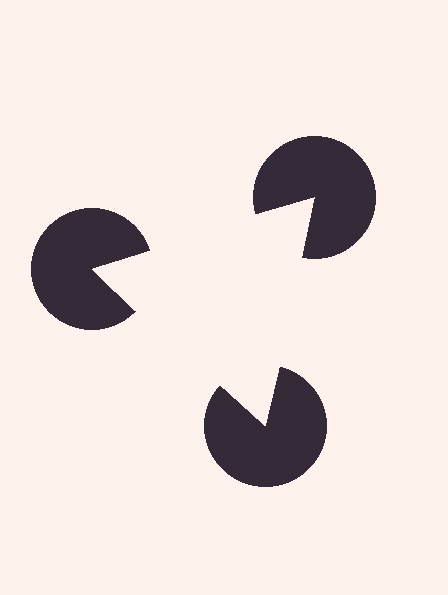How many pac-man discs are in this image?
There are 3 — one at each vertex of the illusory triangle.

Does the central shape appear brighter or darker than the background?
It typically appears slightly brighter than the background, even though no actual brightness change is drawn.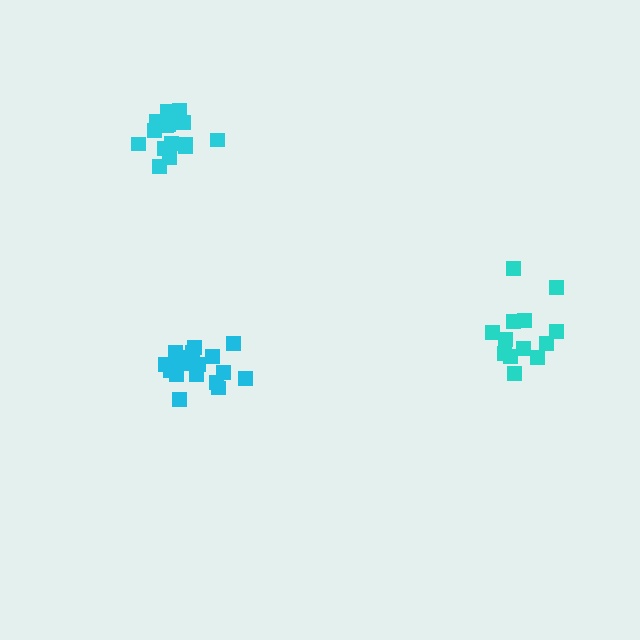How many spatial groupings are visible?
There are 3 spatial groupings.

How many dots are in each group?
Group 1: 17 dots, Group 2: 13 dots, Group 3: 17 dots (47 total).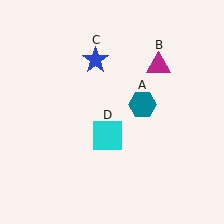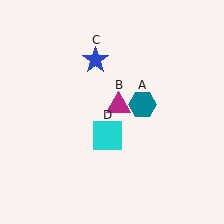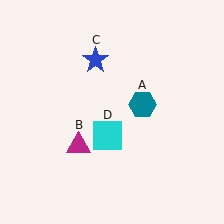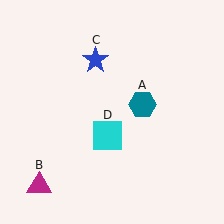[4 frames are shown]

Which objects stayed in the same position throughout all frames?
Teal hexagon (object A) and blue star (object C) and cyan square (object D) remained stationary.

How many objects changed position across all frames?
1 object changed position: magenta triangle (object B).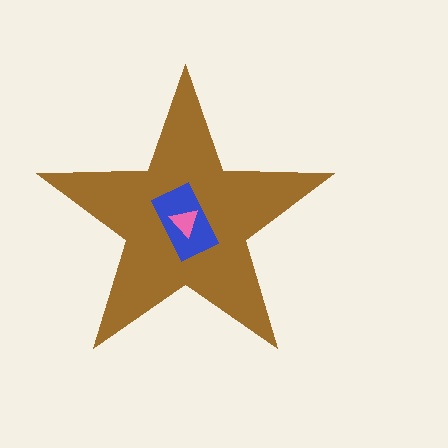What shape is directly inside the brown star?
The blue rectangle.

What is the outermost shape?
The brown star.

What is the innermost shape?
The pink triangle.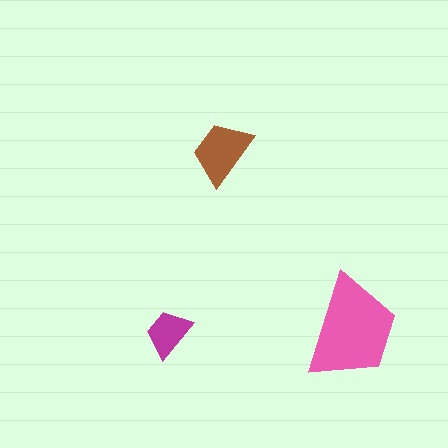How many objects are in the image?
There are 3 objects in the image.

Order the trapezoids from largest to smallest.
the pink one, the brown one, the magenta one.